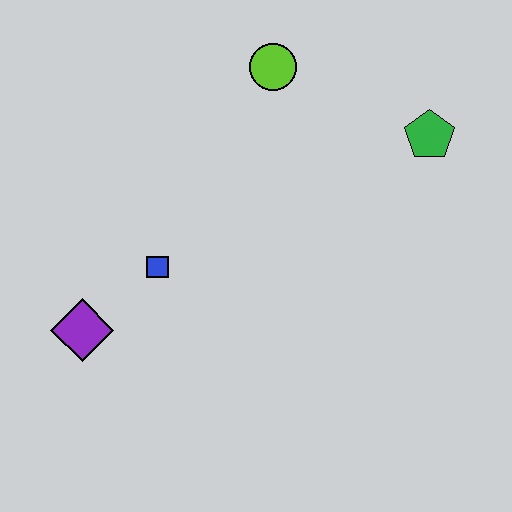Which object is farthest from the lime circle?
The purple diamond is farthest from the lime circle.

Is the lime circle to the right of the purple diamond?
Yes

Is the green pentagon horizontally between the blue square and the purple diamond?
No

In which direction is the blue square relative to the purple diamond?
The blue square is to the right of the purple diamond.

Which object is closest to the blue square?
The purple diamond is closest to the blue square.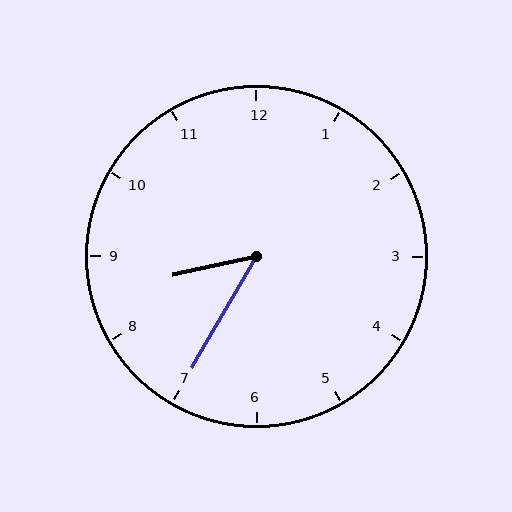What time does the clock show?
8:35.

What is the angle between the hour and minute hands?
Approximately 48 degrees.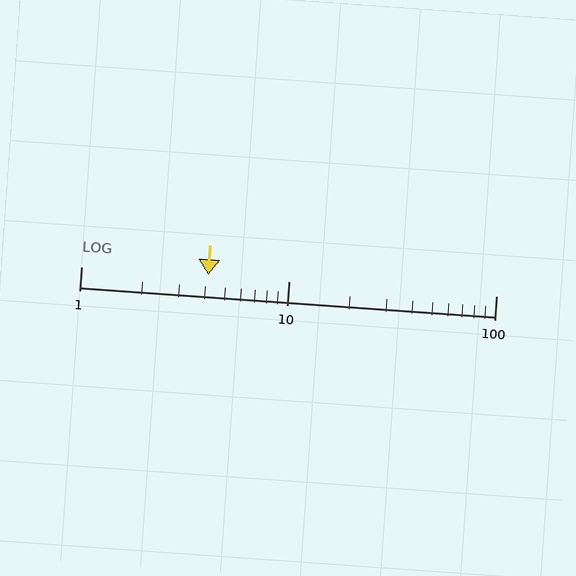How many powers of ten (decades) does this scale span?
The scale spans 2 decades, from 1 to 100.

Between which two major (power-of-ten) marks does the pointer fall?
The pointer is between 1 and 10.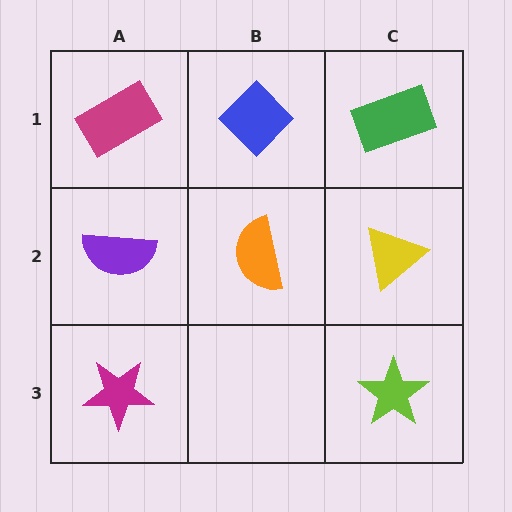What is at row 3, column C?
A lime star.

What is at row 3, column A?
A magenta star.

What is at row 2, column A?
A purple semicircle.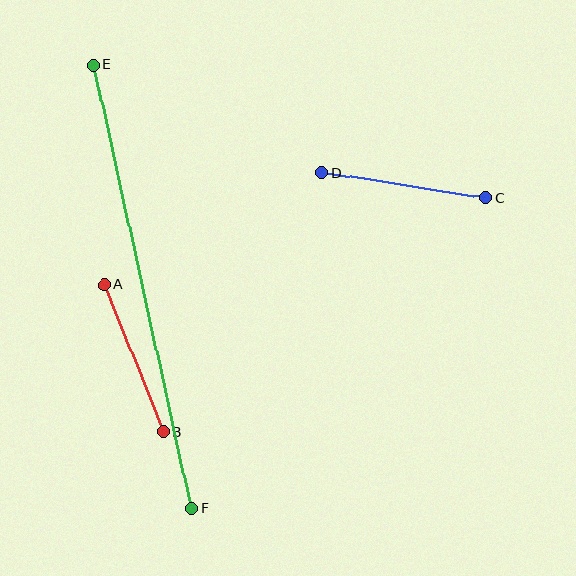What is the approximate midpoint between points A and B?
The midpoint is at approximately (134, 358) pixels.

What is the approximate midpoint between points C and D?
The midpoint is at approximately (404, 185) pixels.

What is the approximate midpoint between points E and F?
The midpoint is at approximately (142, 286) pixels.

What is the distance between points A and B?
The distance is approximately 159 pixels.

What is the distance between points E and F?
The distance is approximately 454 pixels.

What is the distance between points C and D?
The distance is approximately 166 pixels.